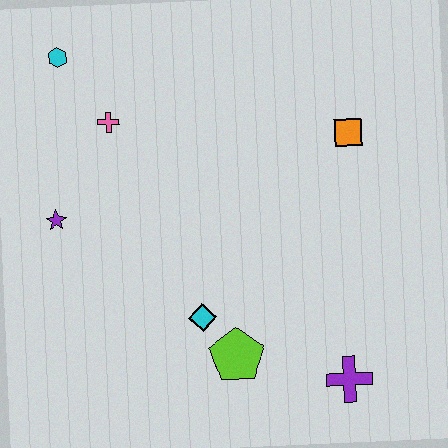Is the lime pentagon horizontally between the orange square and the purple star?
Yes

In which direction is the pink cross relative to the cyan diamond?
The pink cross is above the cyan diamond.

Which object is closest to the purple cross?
The lime pentagon is closest to the purple cross.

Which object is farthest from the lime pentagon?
The cyan hexagon is farthest from the lime pentagon.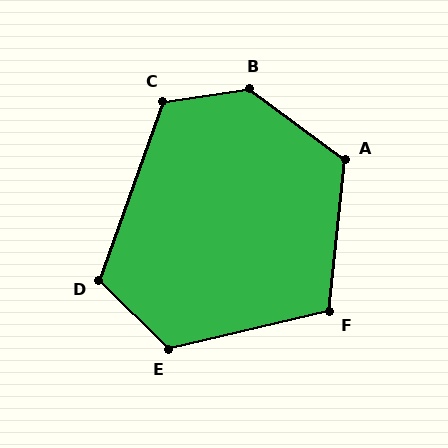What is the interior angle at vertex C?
Approximately 118 degrees (obtuse).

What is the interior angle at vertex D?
Approximately 115 degrees (obtuse).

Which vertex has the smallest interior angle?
F, at approximately 109 degrees.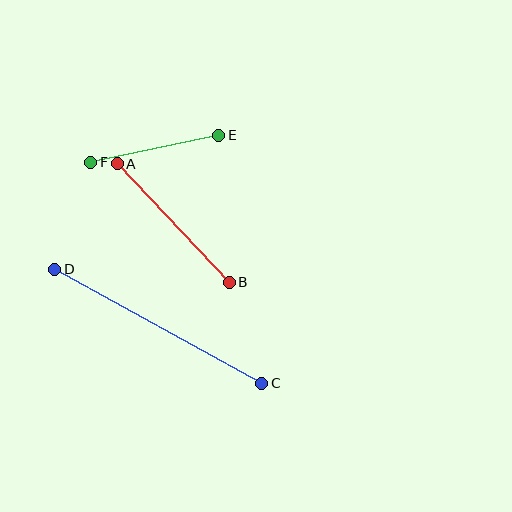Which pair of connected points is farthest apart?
Points C and D are farthest apart.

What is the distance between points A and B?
The distance is approximately 163 pixels.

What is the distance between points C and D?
The distance is approximately 236 pixels.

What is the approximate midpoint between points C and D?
The midpoint is at approximately (158, 326) pixels.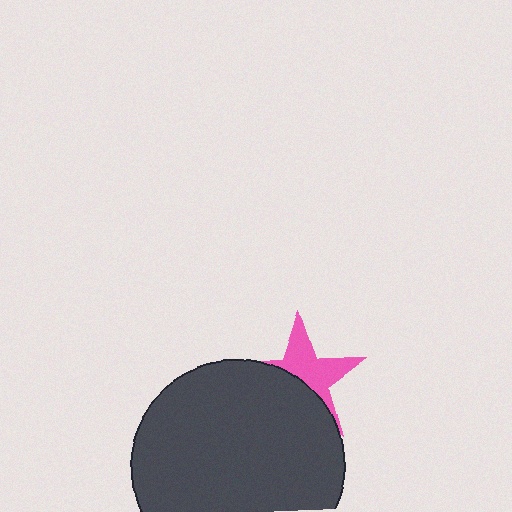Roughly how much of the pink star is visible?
About half of it is visible (roughly 49%).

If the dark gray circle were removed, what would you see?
You would see the complete pink star.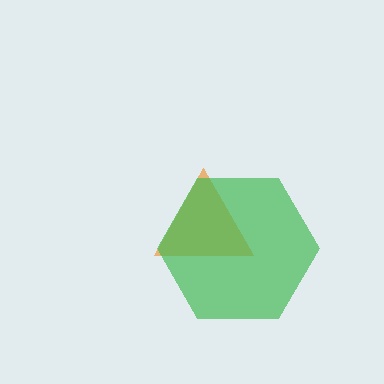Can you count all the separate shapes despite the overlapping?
Yes, there are 2 separate shapes.